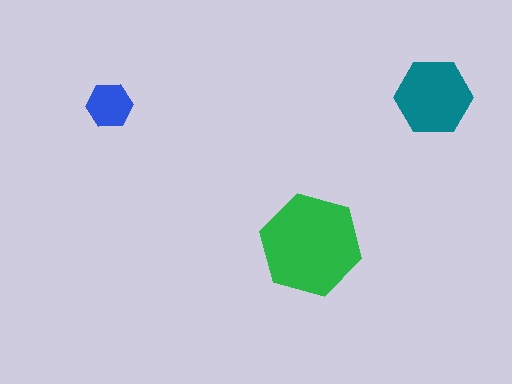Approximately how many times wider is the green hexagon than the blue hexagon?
About 2 times wider.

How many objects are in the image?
There are 3 objects in the image.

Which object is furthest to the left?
The blue hexagon is leftmost.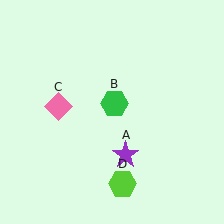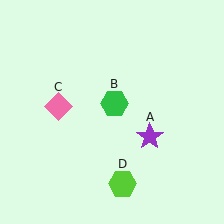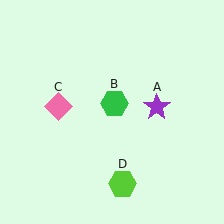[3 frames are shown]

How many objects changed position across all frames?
1 object changed position: purple star (object A).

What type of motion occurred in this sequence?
The purple star (object A) rotated counterclockwise around the center of the scene.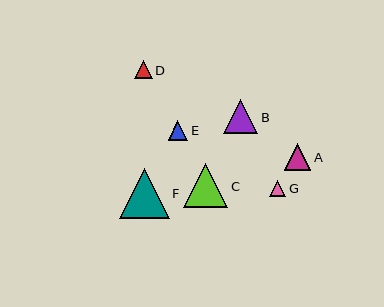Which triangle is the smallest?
Triangle G is the smallest with a size of approximately 16 pixels.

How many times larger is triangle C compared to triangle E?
Triangle C is approximately 2.2 times the size of triangle E.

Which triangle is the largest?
Triangle F is the largest with a size of approximately 50 pixels.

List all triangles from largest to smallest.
From largest to smallest: F, C, B, A, E, D, G.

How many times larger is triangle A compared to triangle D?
Triangle A is approximately 1.5 times the size of triangle D.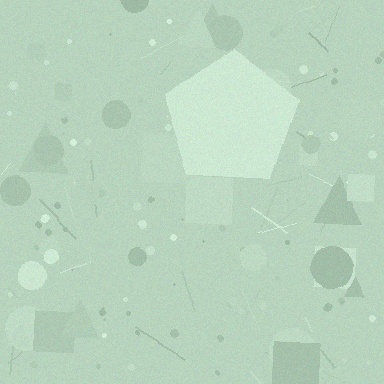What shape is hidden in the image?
A pentagon is hidden in the image.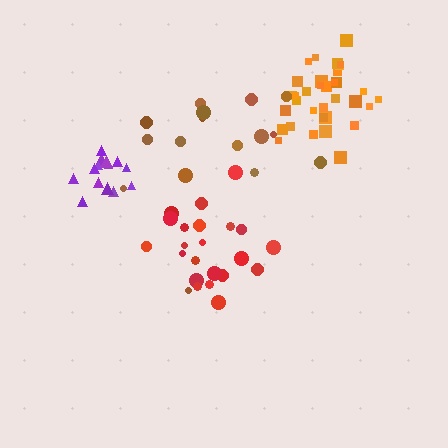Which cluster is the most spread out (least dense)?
Brown.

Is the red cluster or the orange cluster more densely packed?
Orange.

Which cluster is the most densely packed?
Orange.